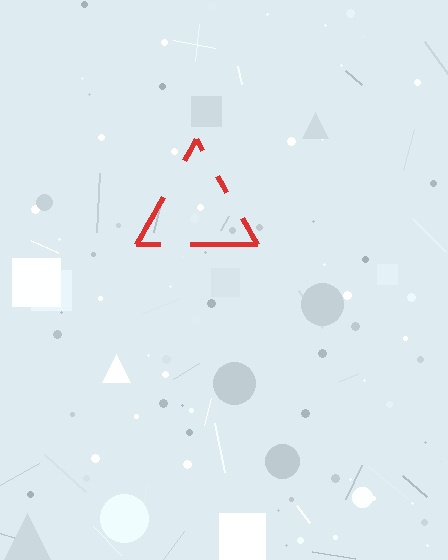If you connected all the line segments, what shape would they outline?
They would outline a triangle.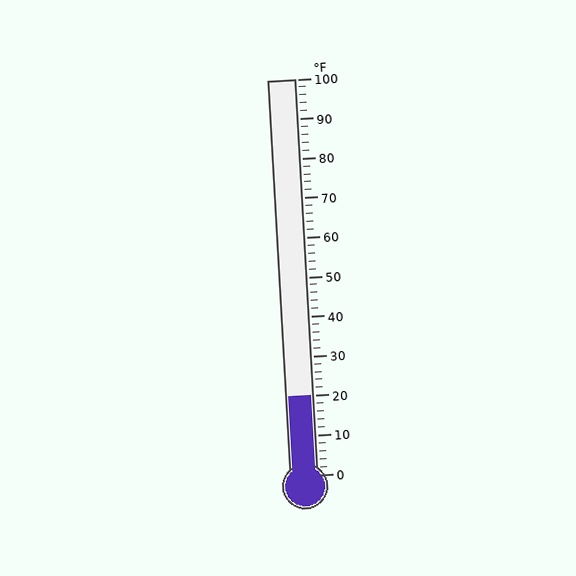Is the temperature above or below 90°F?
The temperature is below 90°F.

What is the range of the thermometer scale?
The thermometer scale ranges from 0°F to 100°F.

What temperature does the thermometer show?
The thermometer shows approximately 20°F.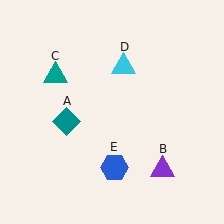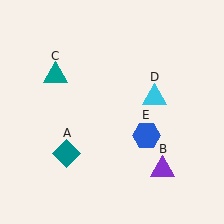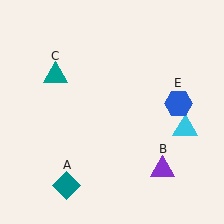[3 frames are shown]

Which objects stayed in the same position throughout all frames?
Purple triangle (object B) and teal triangle (object C) remained stationary.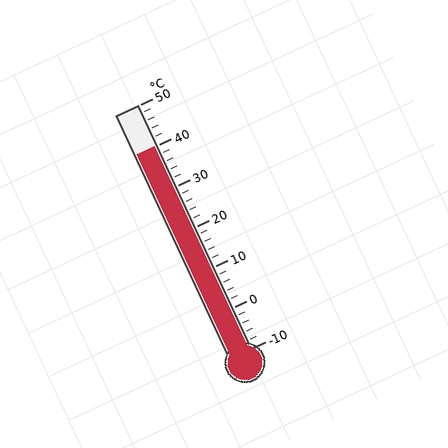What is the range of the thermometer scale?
The thermometer scale ranges from -10°C to 50°C.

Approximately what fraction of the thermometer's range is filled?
The thermometer is filled to approximately 85% of its range.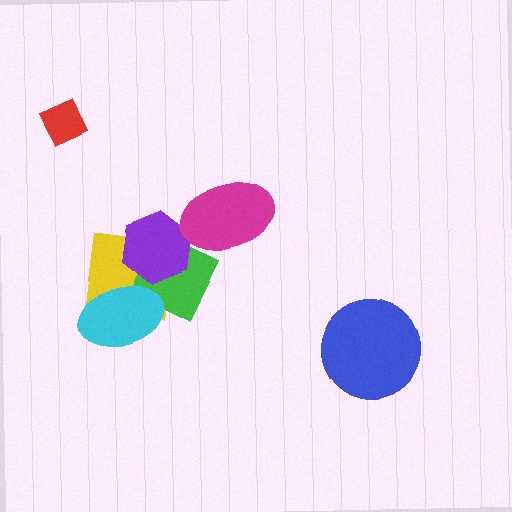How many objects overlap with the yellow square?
3 objects overlap with the yellow square.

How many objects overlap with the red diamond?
0 objects overlap with the red diamond.